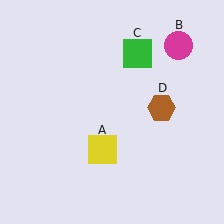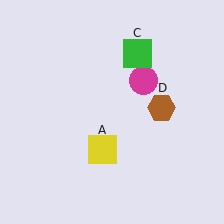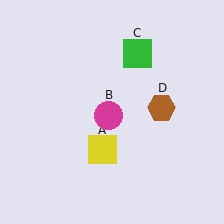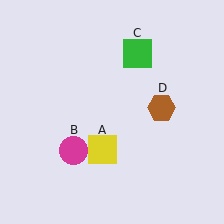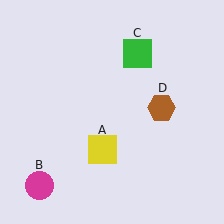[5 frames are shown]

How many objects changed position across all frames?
1 object changed position: magenta circle (object B).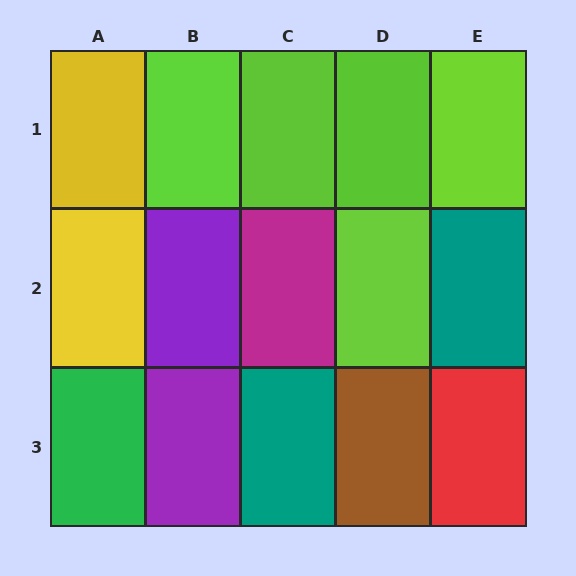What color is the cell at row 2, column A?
Yellow.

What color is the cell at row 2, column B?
Purple.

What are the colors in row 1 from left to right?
Yellow, lime, lime, lime, lime.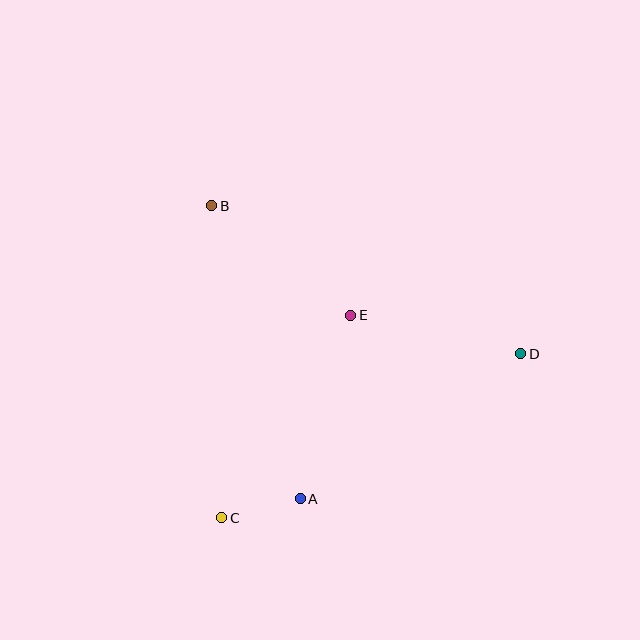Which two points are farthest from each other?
Points B and D are farthest from each other.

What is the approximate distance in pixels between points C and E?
The distance between C and E is approximately 240 pixels.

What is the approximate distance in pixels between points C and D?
The distance between C and D is approximately 341 pixels.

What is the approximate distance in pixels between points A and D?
The distance between A and D is approximately 264 pixels.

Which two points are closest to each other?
Points A and C are closest to each other.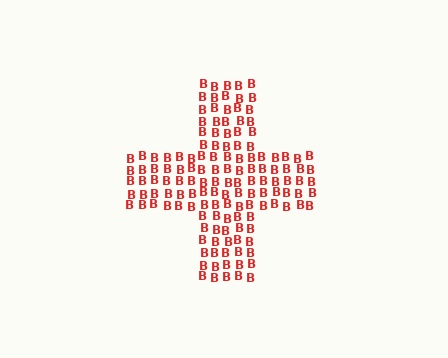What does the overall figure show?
The overall figure shows a cross.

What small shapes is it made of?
It is made of small letter B's.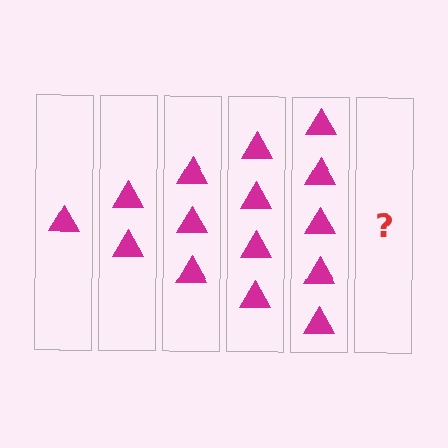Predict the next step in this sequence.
The next step is 6 triangles.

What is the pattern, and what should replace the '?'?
The pattern is that each step adds one more triangle. The '?' should be 6 triangles.